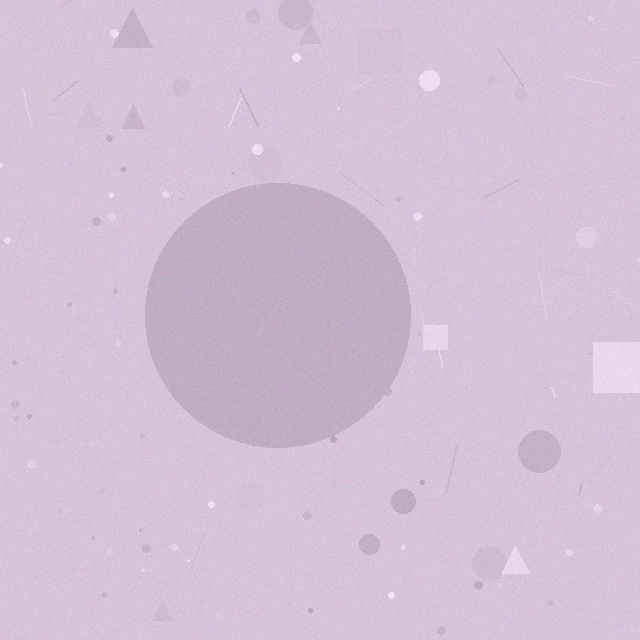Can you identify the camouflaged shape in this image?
The camouflaged shape is a circle.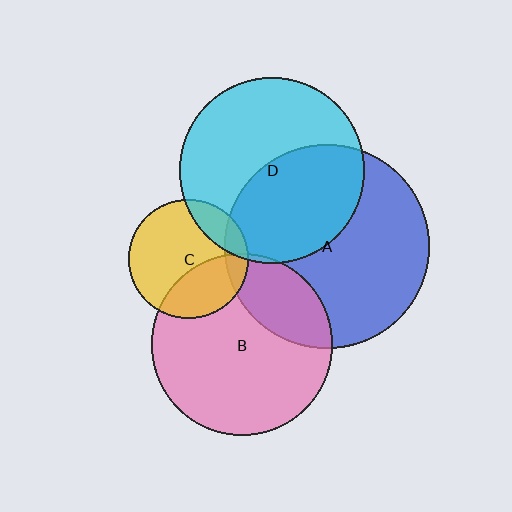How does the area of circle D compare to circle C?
Approximately 2.4 times.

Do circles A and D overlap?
Yes.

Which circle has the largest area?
Circle A (blue).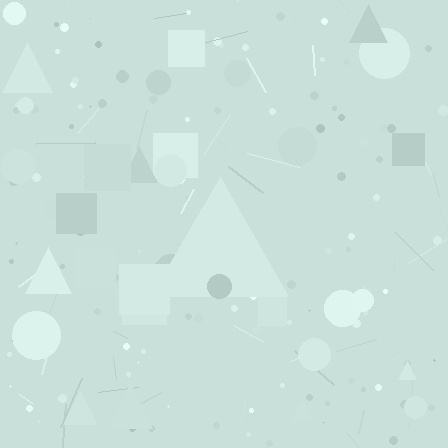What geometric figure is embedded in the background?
A triangle is embedded in the background.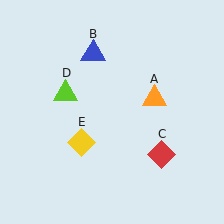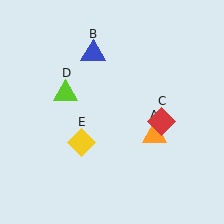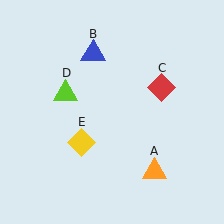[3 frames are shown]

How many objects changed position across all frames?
2 objects changed position: orange triangle (object A), red diamond (object C).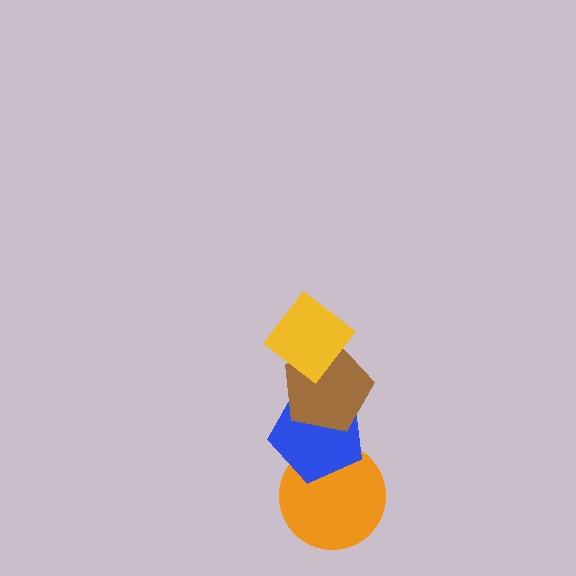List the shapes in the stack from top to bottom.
From top to bottom: the yellow diamond, the brown pentagon, the blue pentagon, the orange circle.